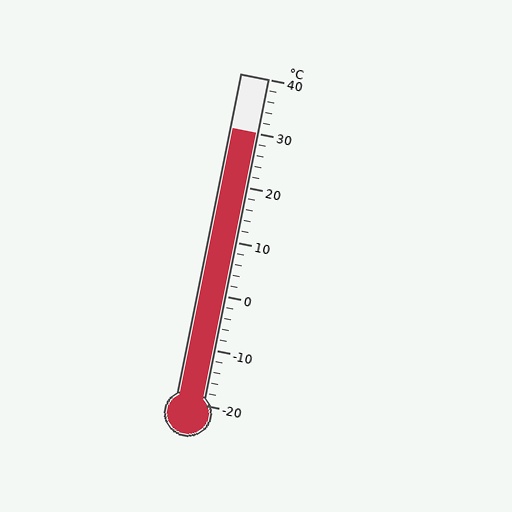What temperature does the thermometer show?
The thermometer shows approximately 30°C.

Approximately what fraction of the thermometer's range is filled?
The thermometer is filled to approximately 85% of its range.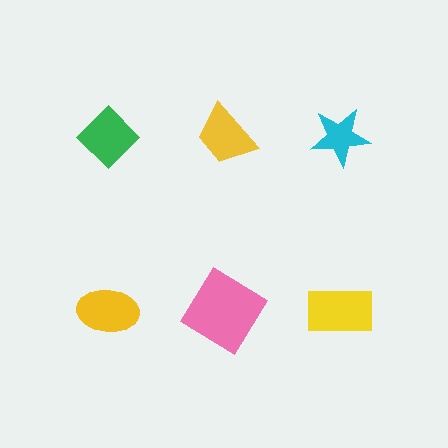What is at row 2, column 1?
A yellow ellipse.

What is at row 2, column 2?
A pink diamond.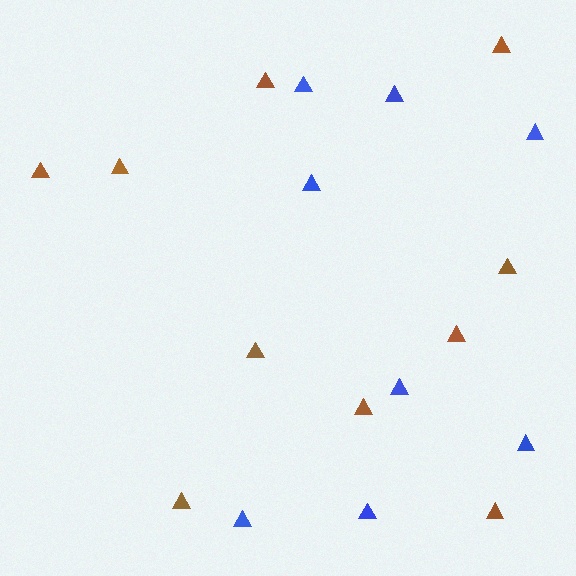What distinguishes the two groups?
There are 2 groups: one group of blue triangles (8) and one group of brown triangles (10).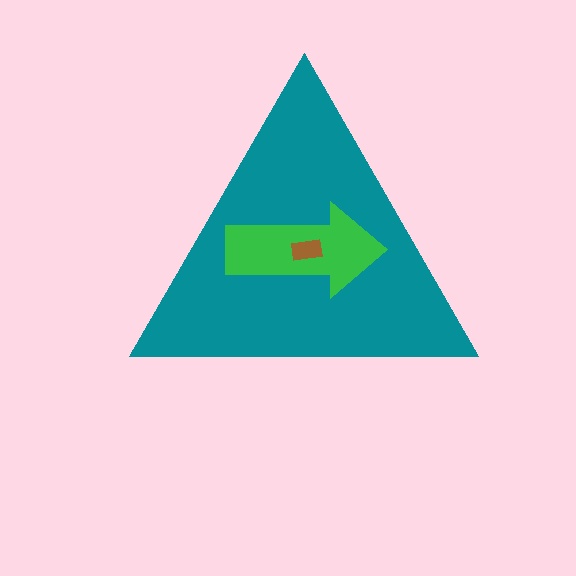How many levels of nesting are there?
3.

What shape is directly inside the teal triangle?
The green arrow.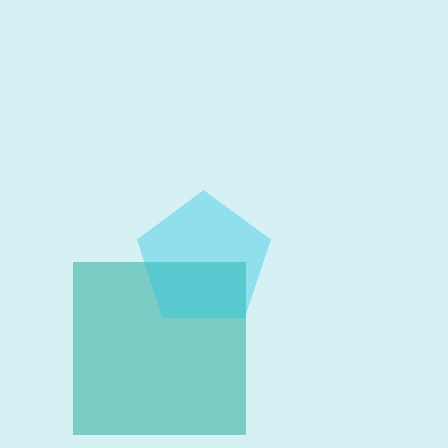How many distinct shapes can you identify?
There are 2 distinct shapes: a teal square, a cyan pentagon.